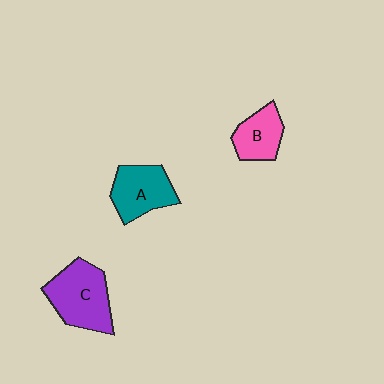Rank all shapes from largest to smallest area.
From largest to smallest: C (purple), A (teal), B (pink).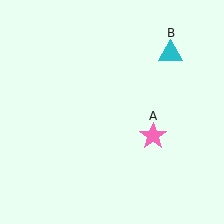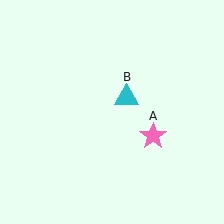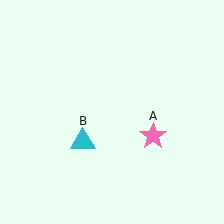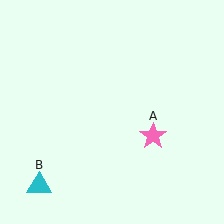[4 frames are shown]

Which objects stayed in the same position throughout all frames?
Pink star (object A) remained stationary.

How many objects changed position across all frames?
1 object changed position: cyan triangle (object B).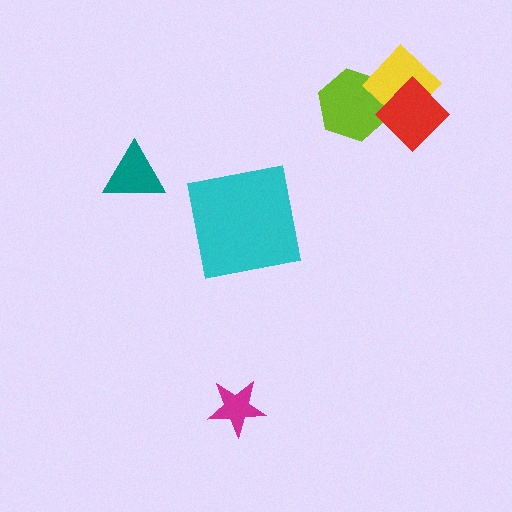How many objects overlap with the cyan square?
0 objects overlap with the cyan square.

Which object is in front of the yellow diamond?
The red diamond is in front of the yellow diamond.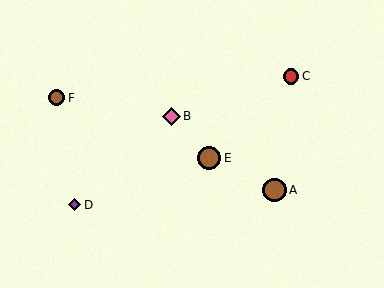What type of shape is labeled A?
Shape A is a brown circle.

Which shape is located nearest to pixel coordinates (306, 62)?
The red circle (labeled C) at (291, 76) is nearest to that location.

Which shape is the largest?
The brown circle (labeled A) is the largest.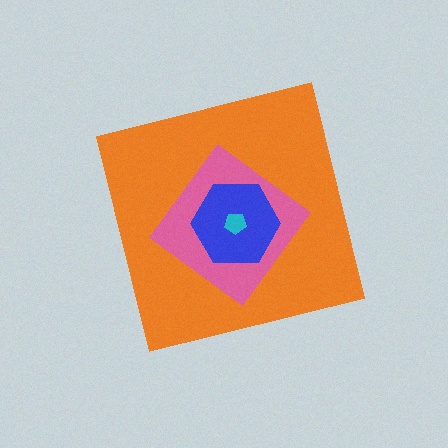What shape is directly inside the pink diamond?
The blue hexagon.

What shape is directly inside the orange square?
The pink diamond.